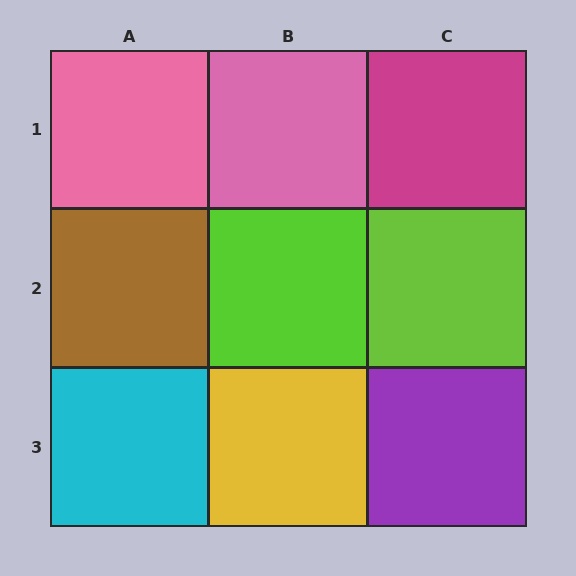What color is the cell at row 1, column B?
Pink.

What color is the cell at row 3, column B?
Yellow.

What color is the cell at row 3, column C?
Purple.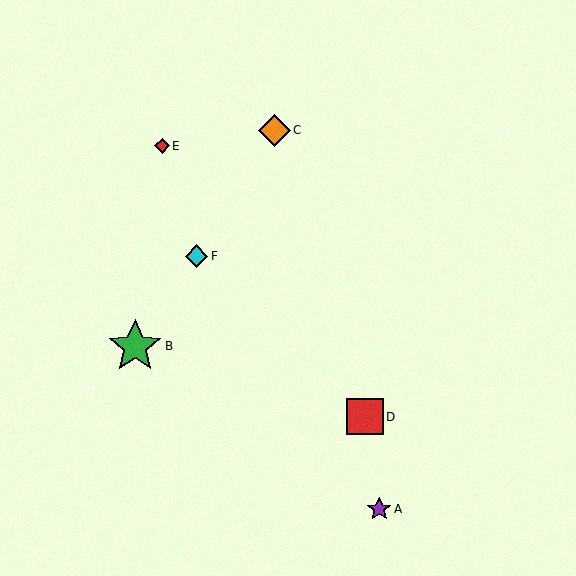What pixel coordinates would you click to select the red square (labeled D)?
Click at (365, 417) to select the red square D.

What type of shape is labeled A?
Shape A is a purple star.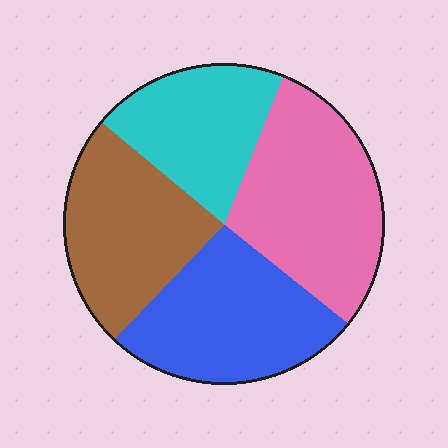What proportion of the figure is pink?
Pink covers about 30% of the figure.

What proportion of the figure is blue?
Blue takes up about one quarter (1/4) of the figure.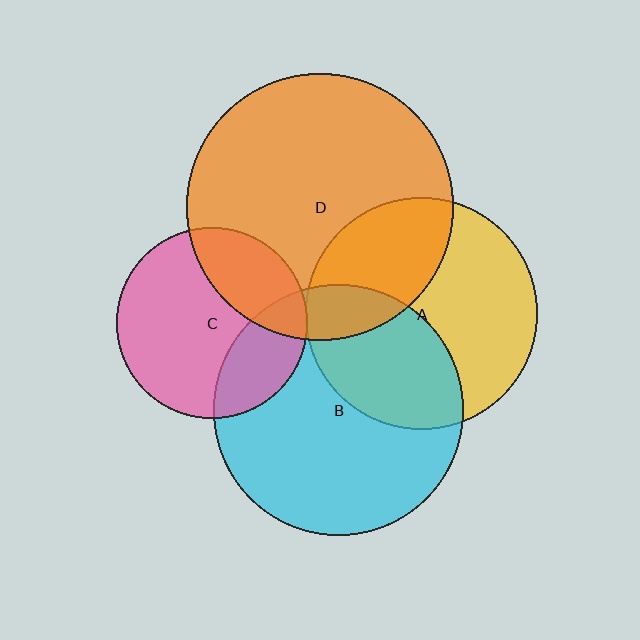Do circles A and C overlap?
Yes.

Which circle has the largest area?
Circle D (orange).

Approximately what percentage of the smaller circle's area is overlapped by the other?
Approximately 5%.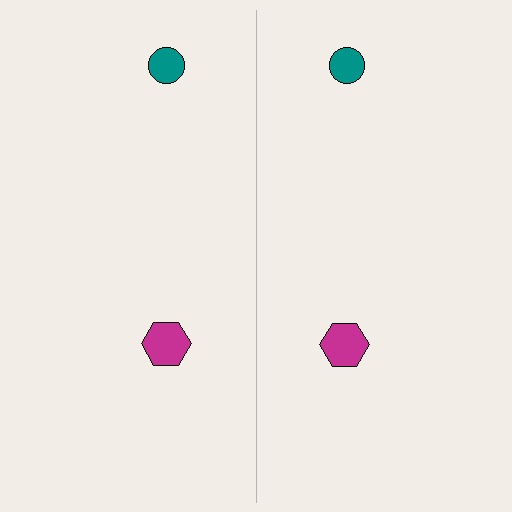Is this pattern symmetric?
Yes, this pattern has bilateral (reflection) symmetry.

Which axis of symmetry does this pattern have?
The pattern has a vertical axis of symmetry running through the center of the image.